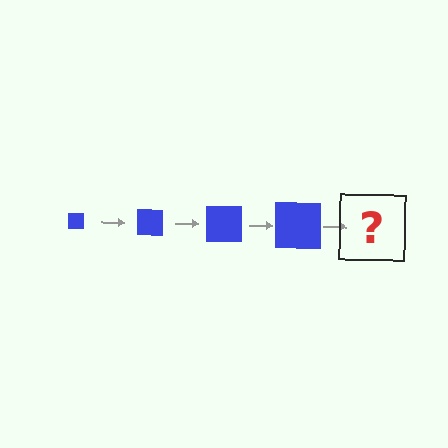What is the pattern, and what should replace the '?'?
The pattern is that the square gets progressively larger each step. The '?' should be a blue square, larger than the previous one.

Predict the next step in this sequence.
The next step is a blue square, larger than the previous one.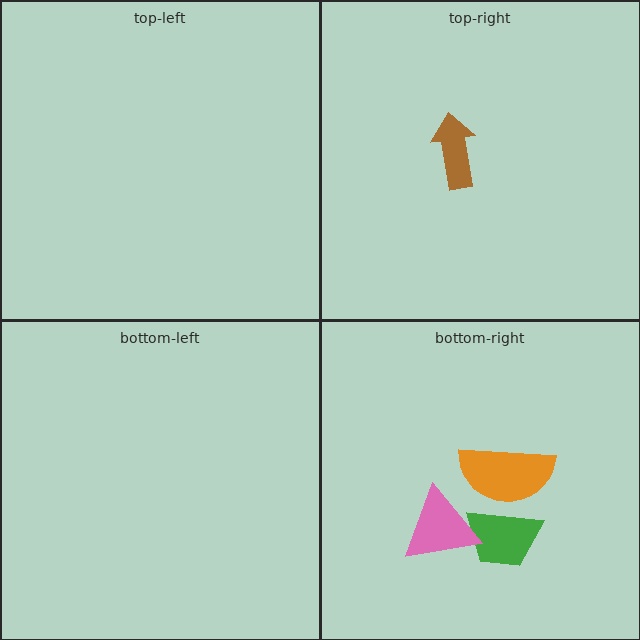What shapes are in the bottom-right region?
The orange semicircle, the green trapezoid, the pink triangle.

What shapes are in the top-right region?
The brown arrow.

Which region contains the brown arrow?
The top-right region.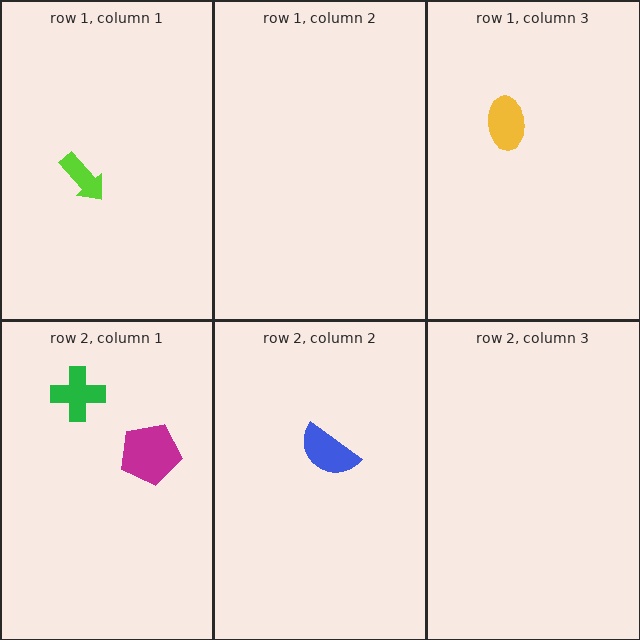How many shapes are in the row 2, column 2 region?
1.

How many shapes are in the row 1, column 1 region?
1.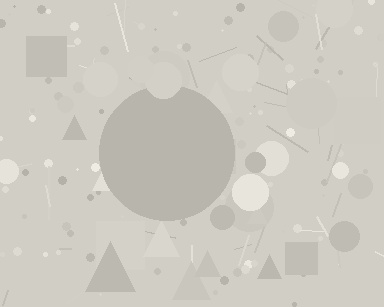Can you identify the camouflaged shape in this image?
The camouflaged shape is a circle.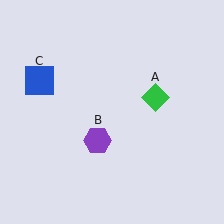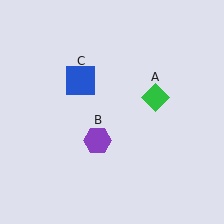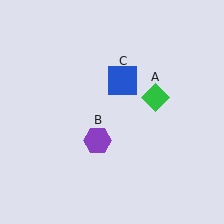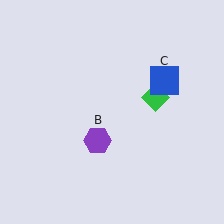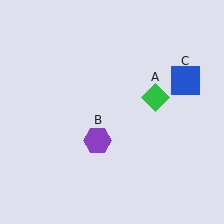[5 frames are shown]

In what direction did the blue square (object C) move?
The blue square (object C) moved right.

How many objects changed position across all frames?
1 object changed position: blue square (object C).